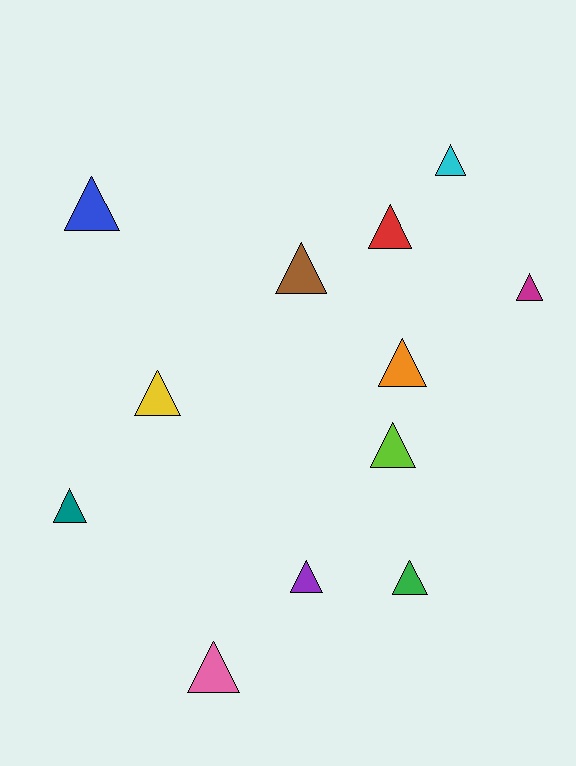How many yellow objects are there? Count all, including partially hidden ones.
There is 1 yellow object.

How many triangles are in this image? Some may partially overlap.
There are 12 triangles.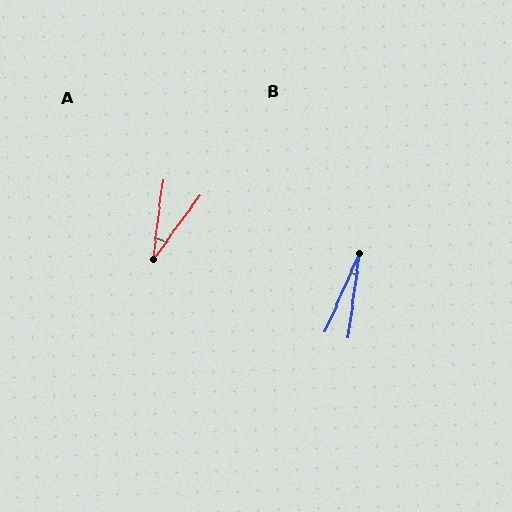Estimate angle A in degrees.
Approximately 30 degrees.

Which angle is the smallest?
B, at approximately 16 degrees.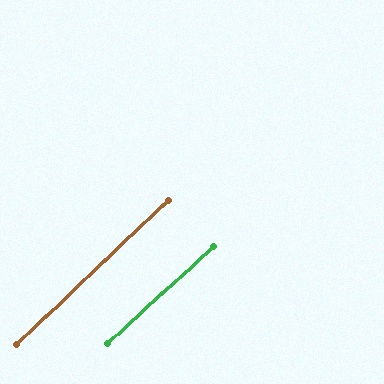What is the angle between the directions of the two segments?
Approximately 1 degree.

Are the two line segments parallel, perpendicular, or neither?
Parallel — their directions differ by only 1.2°.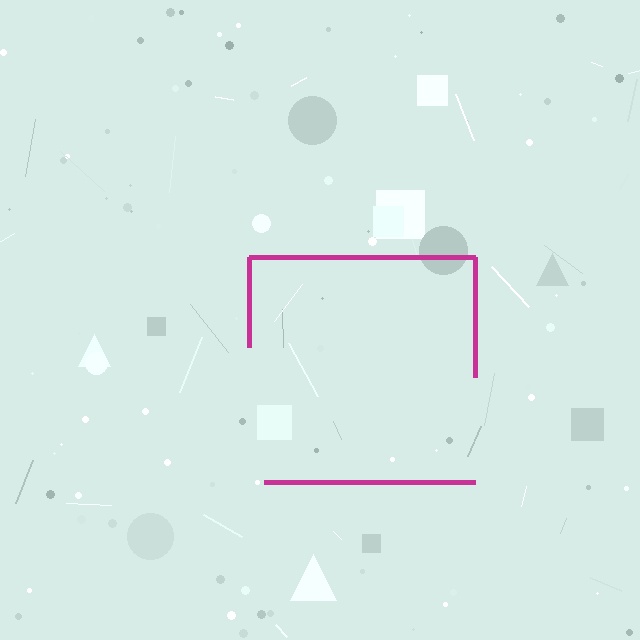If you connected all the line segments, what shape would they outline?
They would outline a square.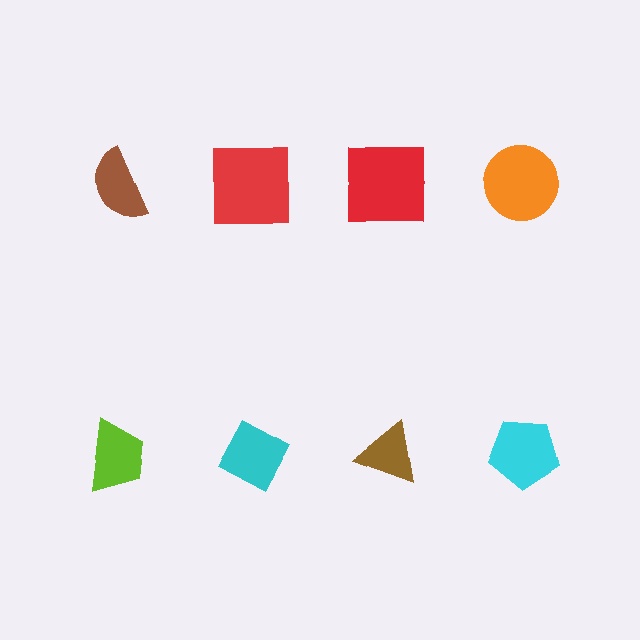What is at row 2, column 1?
A lime trapezoid.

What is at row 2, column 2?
A cyan diamond.